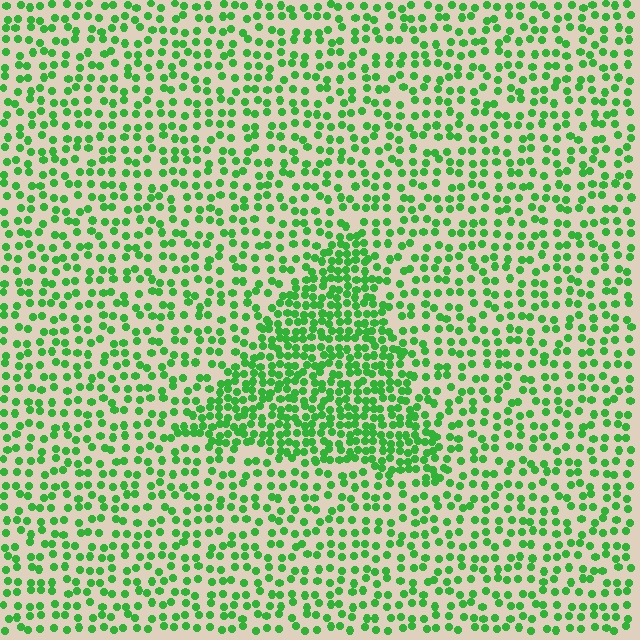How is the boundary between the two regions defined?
The boundary is defined by a change in element density (approximately 1.9x ratio). All elements are the same color, size, and shape.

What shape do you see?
I see a triangle.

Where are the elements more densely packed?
The elements are more densely packed inside the triangle boundary.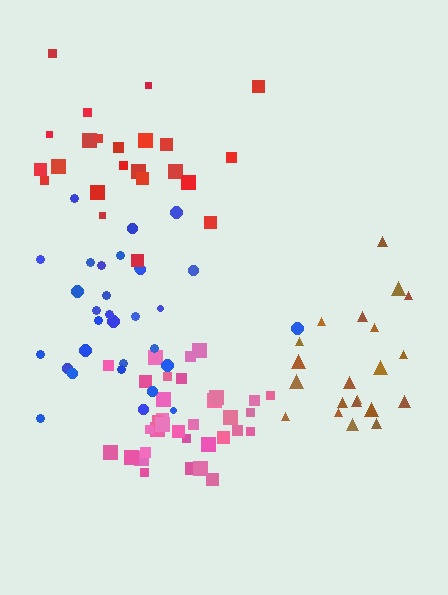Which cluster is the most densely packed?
Pink.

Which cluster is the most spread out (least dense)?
Red.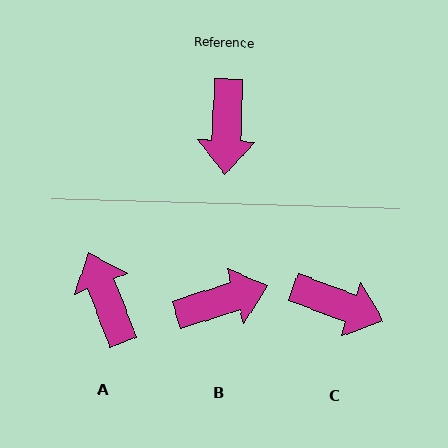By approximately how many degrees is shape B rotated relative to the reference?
Approximately 110 degrees counter-clockwise.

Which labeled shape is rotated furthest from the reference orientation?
A, about 157 degrees away.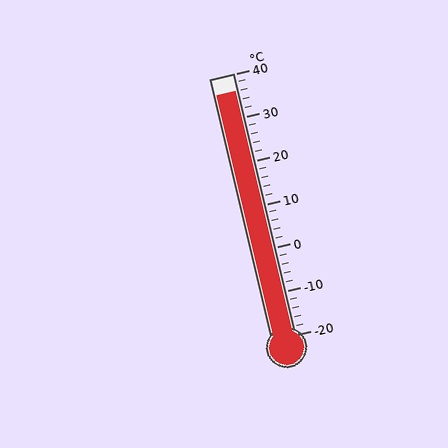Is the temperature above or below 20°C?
The temperature is above 20°C.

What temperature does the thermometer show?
The thermometer shows approximately 36°C.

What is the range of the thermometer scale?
The thermometer scale ranges from -20°C to 40°C.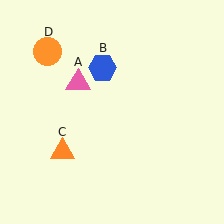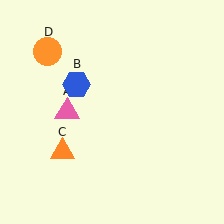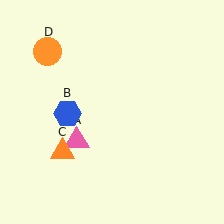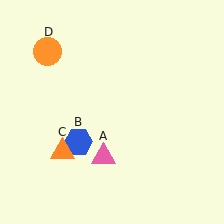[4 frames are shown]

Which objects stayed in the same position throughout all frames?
Orange triangle (object C) and orange circle (object D) remained stationary.